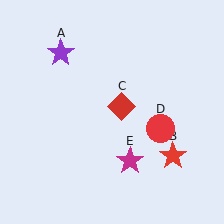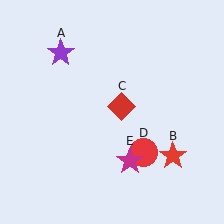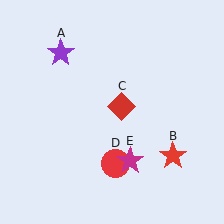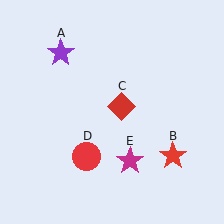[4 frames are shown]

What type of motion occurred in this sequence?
The red circle (object D) rotated clockwise around the center of the scene.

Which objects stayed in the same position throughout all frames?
Purple star (object A) and red star (object B) and red diamond (object C) and magenta star (object E) remained stationary.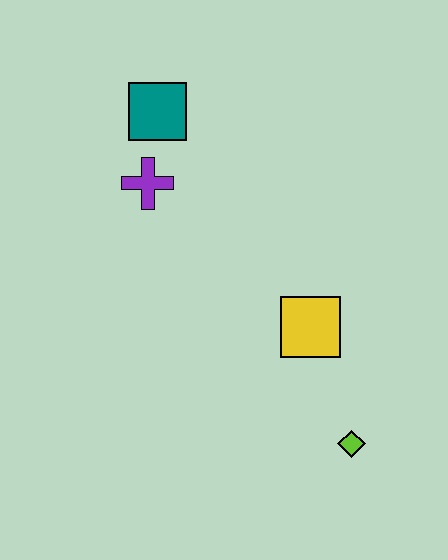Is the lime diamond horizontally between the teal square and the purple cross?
No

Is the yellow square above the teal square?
No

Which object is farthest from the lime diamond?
The teal square is farthest from the lime diamond.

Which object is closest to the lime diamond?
The yellow square is closest to the lime diamond.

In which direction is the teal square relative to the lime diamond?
The teal square is above the lime diamond.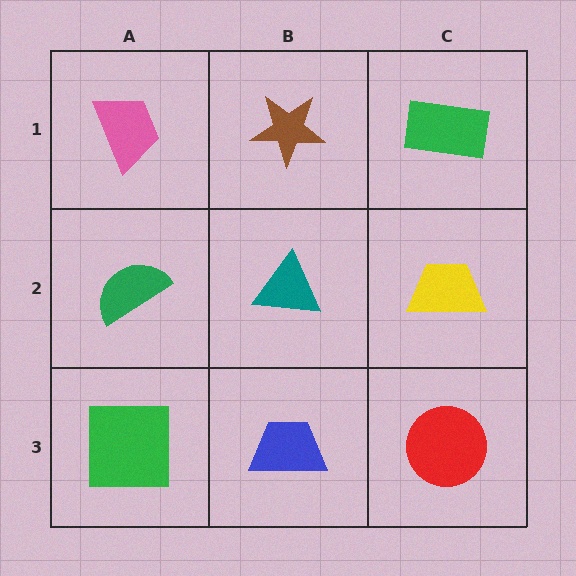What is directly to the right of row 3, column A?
A blue trapezoid.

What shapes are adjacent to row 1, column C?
A yellow trapezoid (row 2, column C), a brown star (row 1, column B).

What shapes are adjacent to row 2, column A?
A pink trapezoid (row 1, column A), a green square (row 3, column A), a teal triangle (row 2, column B).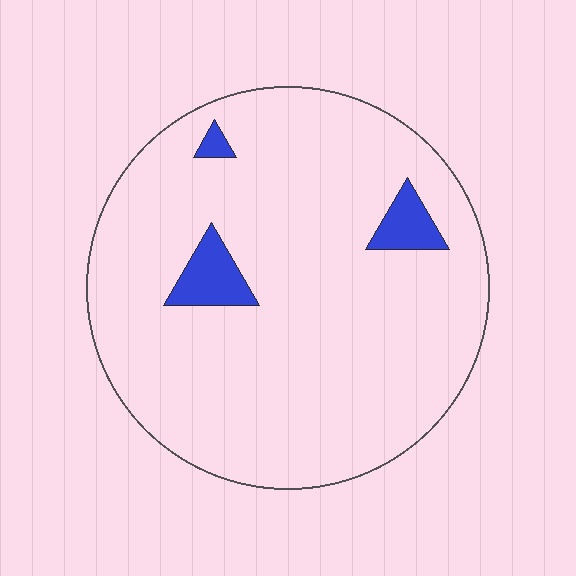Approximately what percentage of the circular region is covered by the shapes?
Approximately 5%.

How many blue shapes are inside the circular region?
3.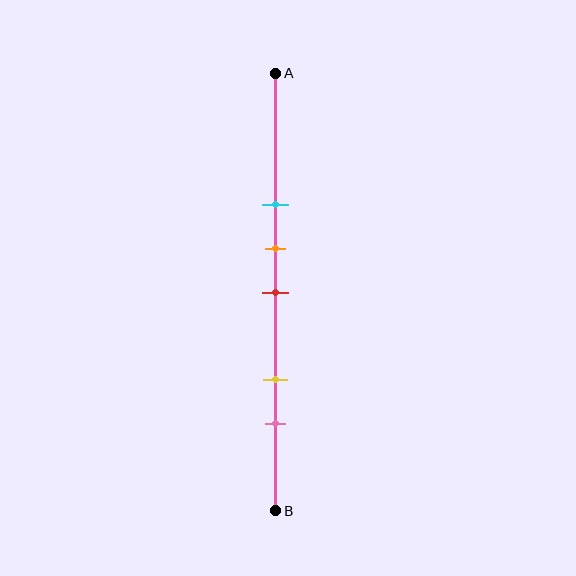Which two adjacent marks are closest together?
The orange and red marks are the closest adjacent pair.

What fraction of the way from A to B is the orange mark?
The orange mark is approximately 40% (0.4) of the way from A to B.